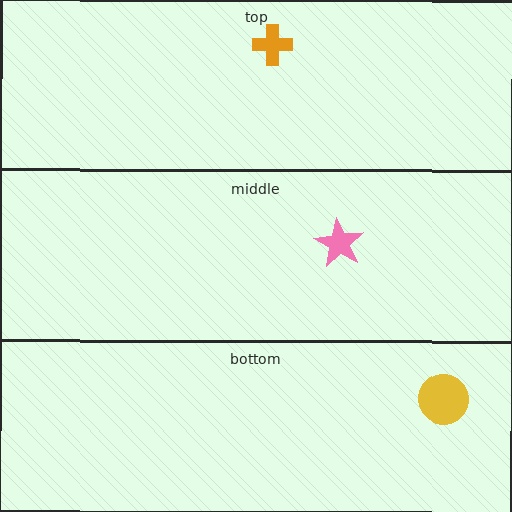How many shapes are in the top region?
1.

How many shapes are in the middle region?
1.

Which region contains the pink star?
The middle region.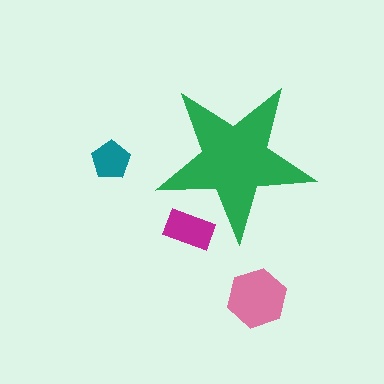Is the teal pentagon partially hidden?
No, the teal pentagon is fully visible.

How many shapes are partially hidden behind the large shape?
1 shape is partially hidden.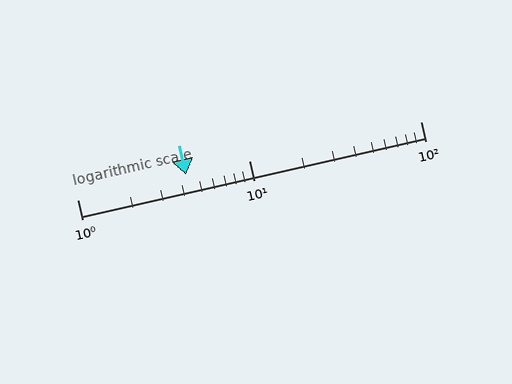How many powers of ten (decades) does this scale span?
The scale spans 2 decades, from 1 to 100.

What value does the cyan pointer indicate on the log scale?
The pointer indicates approximately 4.3.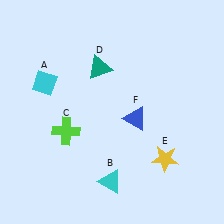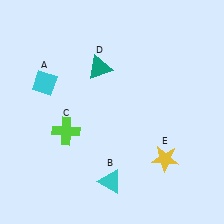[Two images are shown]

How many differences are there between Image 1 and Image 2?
There is 1 difference between the two images.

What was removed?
The blue triangle (F) was removed in Image 2.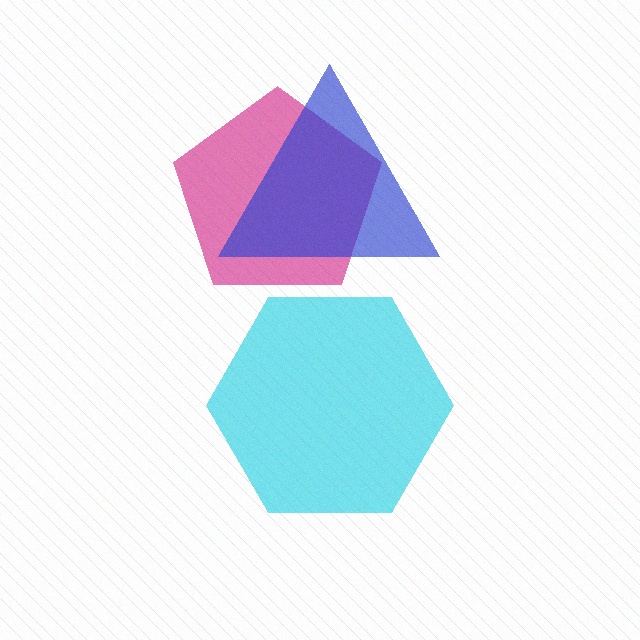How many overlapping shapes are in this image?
There are 3 overlapping shapes in the image.